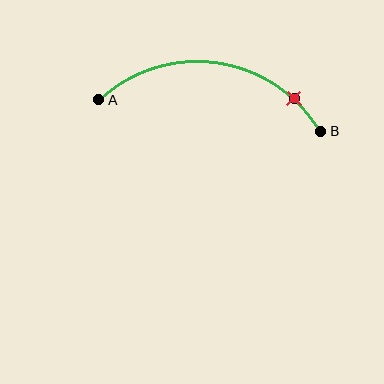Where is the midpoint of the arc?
The arc midpoint is the point on the curve farthest from the straight line joining A and B. It sits above that line.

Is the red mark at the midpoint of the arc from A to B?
No. The red mark lies on the arc but is closer to endpoint B. The arc midpoint would be at the point on the curve equidistant along the arc from both A and B.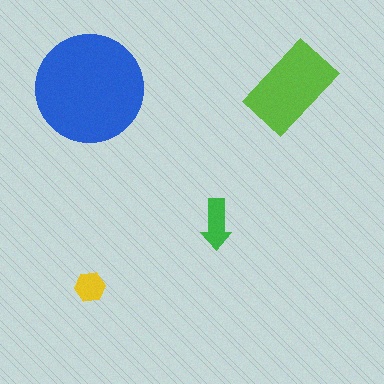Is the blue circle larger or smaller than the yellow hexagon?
Larger.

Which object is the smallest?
The yellow hexagon.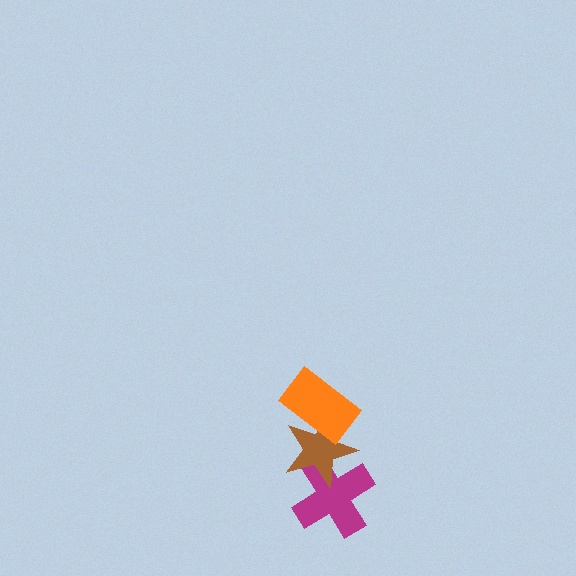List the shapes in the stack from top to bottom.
From top to bottom: the orange rectangle, the brown star, the magenta cross.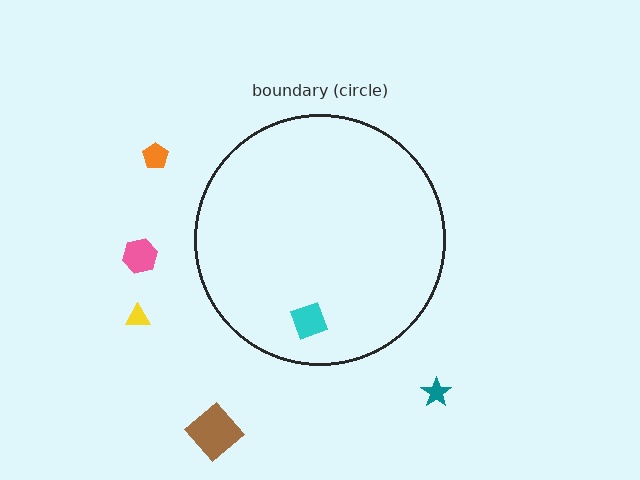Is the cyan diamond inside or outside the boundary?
Inside.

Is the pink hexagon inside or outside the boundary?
Outside.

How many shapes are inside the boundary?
1 inside, 5 outside.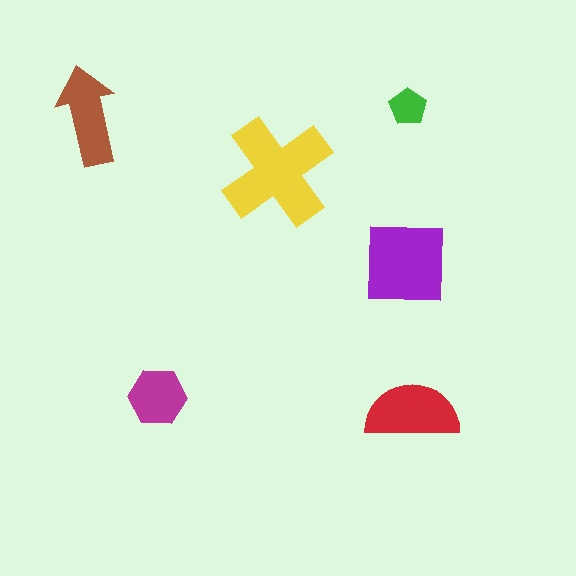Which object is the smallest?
The green pentagon.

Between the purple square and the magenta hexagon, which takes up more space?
The purple square.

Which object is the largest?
The yellow cross.